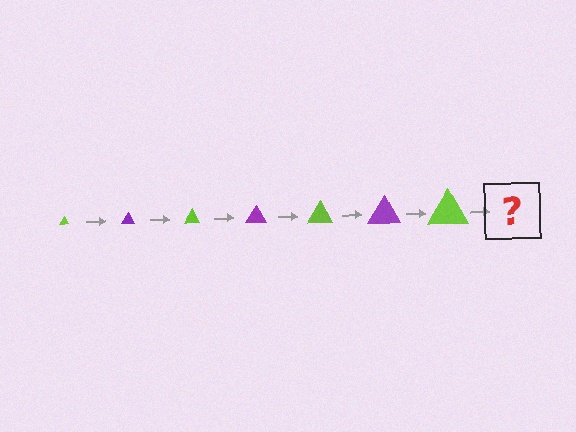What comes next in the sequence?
The next element should be a purple triangle, larger than the previous one.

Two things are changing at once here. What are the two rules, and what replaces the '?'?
The two rules are that the triangle grows larger each step and the color cycles through lime and purple. The '?' should be a purple triangle, larger than the previous one.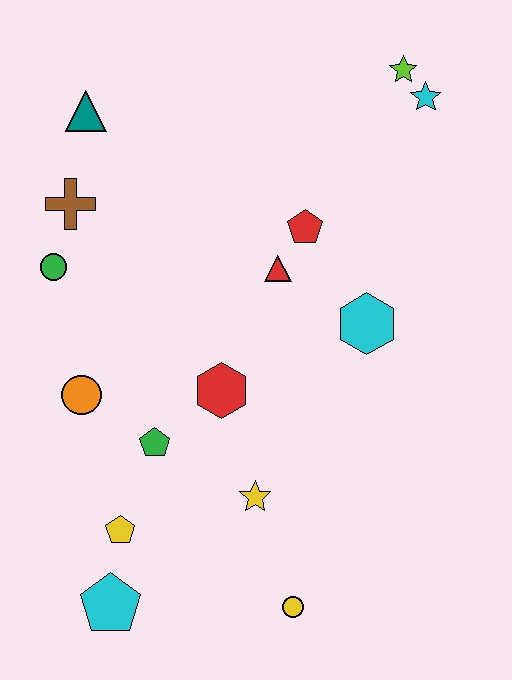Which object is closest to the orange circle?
The green pentagon is closest to the orange circle.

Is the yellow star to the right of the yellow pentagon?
Yes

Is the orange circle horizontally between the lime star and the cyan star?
No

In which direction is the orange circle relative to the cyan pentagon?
The orange circle is above the cyan pentagon.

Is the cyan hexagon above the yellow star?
Yes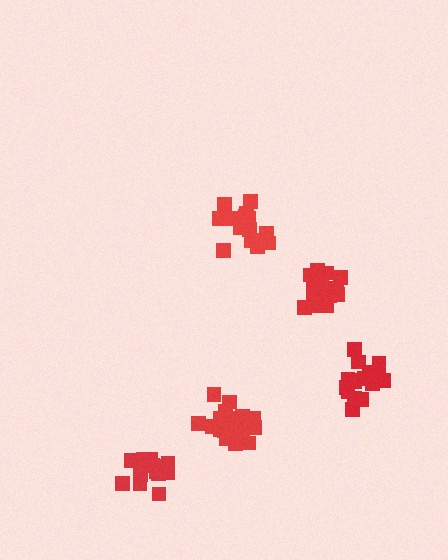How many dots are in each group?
Group 1: 21 dots, Group 2: 15 dots, Group 3: 16 dots, Group 4: 17 dots, Group 5: 21 dots (90 total).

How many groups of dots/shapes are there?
There are 5 groups.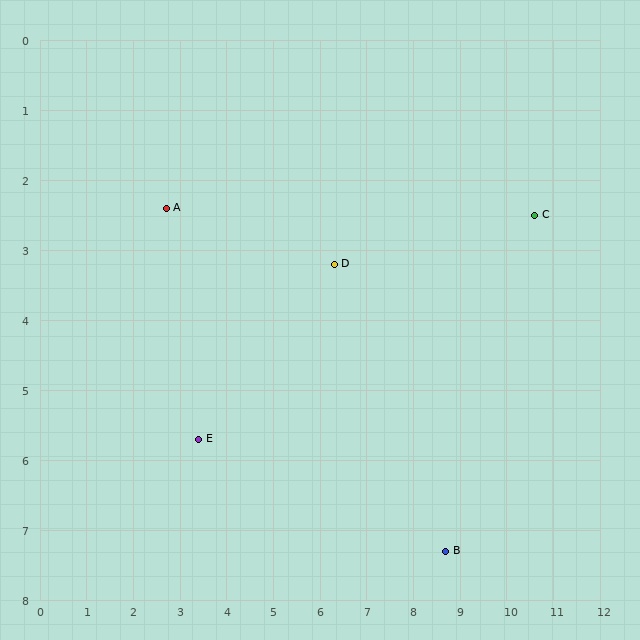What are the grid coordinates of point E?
Point E is at approximately (3.4, 5.7).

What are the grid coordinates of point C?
Point C is at approximately (10.6, 2.5).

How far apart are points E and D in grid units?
Points E and D are about 3.8 grid units apart.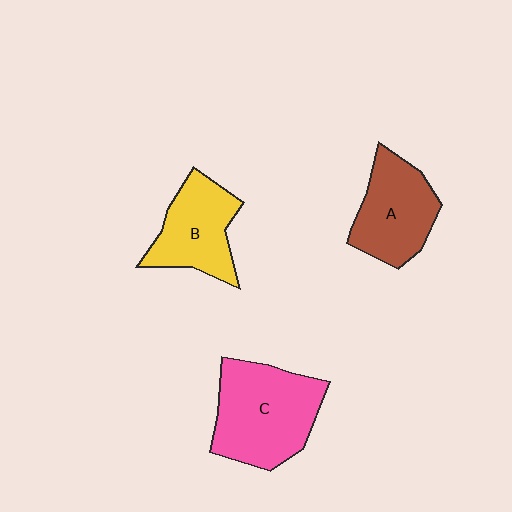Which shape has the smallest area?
Shape B (yellow).